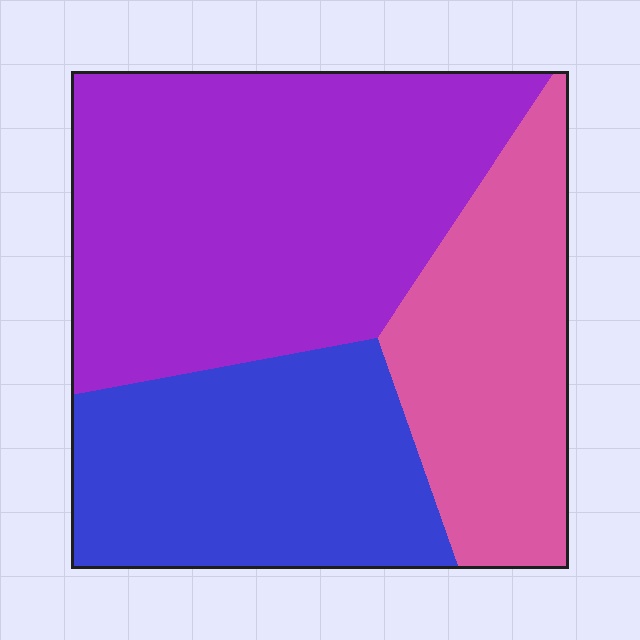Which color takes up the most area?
Purple, at roughly 45%.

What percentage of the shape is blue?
Blue takes up about one quarter (1/4) of the shape.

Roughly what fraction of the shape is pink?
Pink takes up between a quarter and a half of the shape.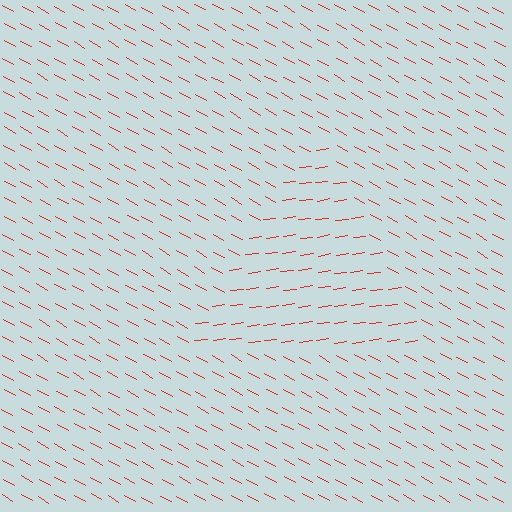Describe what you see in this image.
The image is filled with small red line segments. A triangle region in the image has lines oriented differently from the surrounding lines, creating a visible texture boundary.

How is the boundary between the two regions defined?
The boundary is defined purely by a change in line orientation (approximately 36 degrees difference). All lines are the same color and thickness.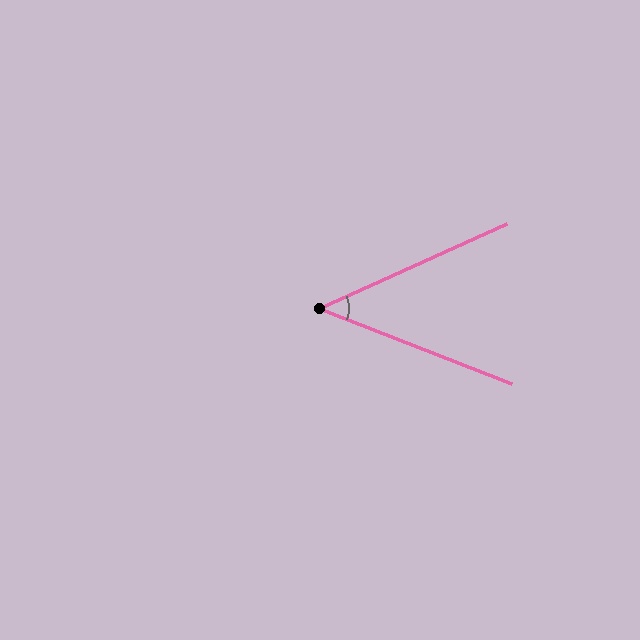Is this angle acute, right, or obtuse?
It is acute.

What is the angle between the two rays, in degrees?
Approximately 46 degrees.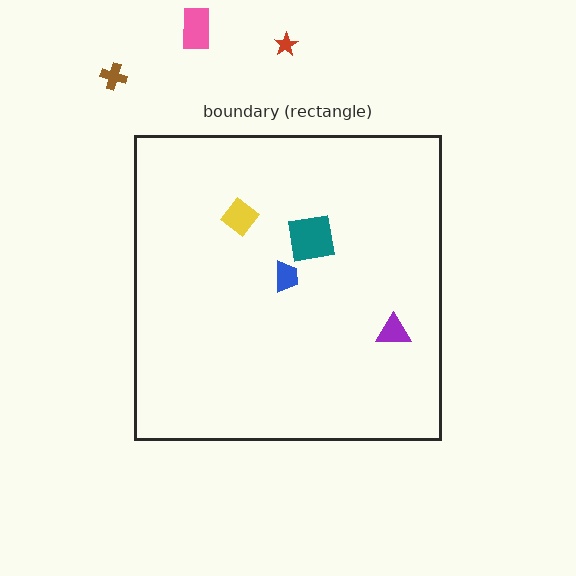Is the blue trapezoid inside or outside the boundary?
Inside.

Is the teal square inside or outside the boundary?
Inside.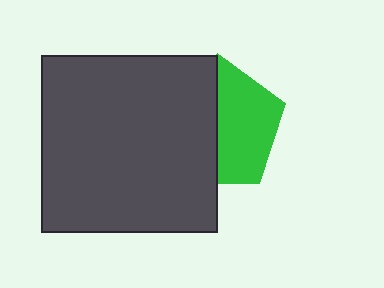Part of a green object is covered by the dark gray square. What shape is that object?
It is a pentagon.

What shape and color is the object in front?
The object in front is a dark gray square.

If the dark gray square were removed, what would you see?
You would see the complete green pentagon.